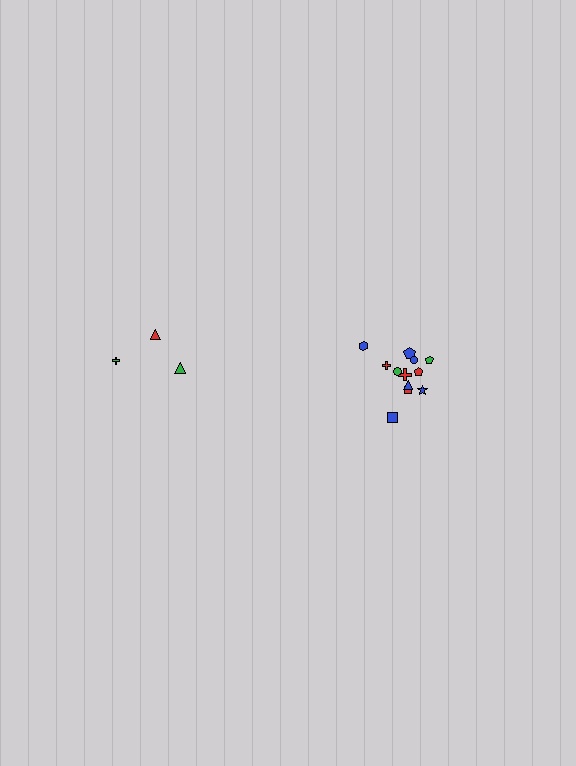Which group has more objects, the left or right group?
The right group.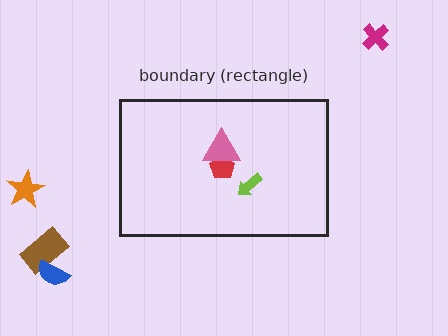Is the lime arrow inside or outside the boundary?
Inside.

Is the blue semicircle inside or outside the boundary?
Outside.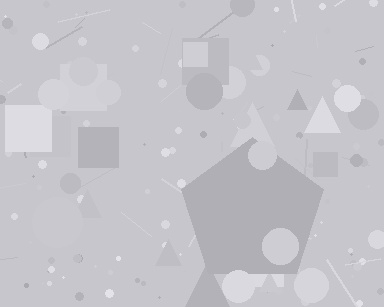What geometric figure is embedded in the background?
A pentagon is embedded in the background.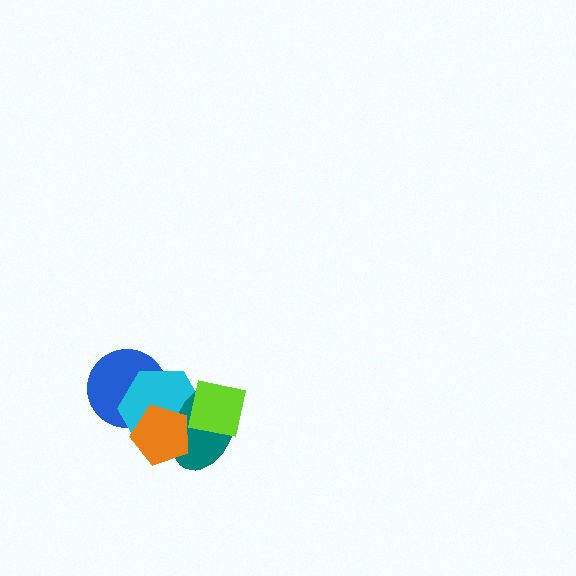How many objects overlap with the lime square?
2 objects overlap with the lime square.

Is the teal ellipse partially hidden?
Yes, it is partially covered by another shape.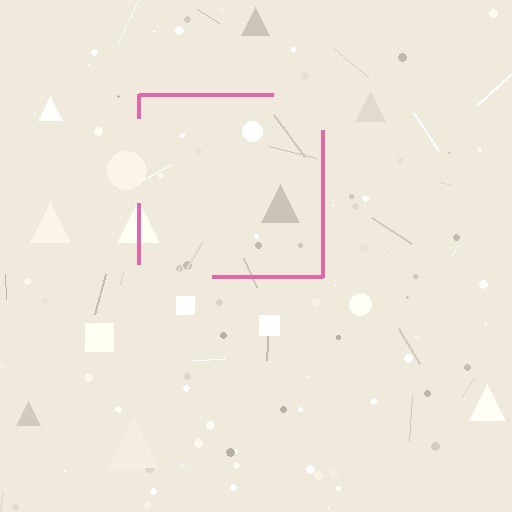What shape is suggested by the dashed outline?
The dashed outline suggests a square.